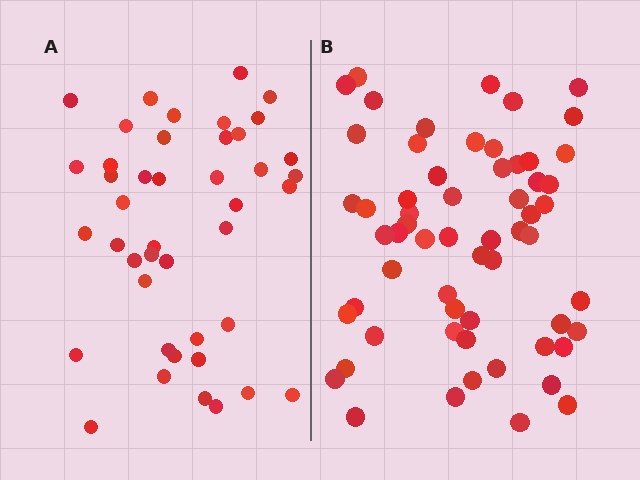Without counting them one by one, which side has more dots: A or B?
Region B (the right region) has more dots.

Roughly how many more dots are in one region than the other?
Region B has approximately 15 more dots than region A.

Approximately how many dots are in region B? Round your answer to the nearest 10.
About 60 dots.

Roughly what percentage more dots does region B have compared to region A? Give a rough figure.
About 40% more.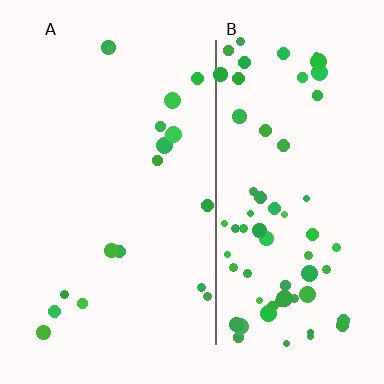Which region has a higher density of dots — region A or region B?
B (the right).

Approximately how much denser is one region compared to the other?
Approximately 4.1× — region B over region A.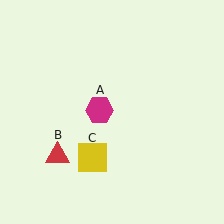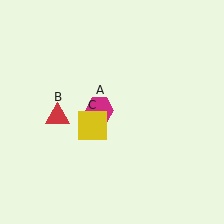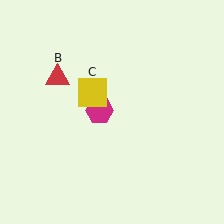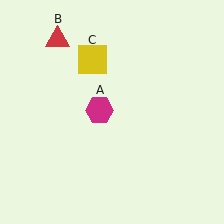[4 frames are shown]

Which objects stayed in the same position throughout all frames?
Magenta hexagon (object A) remained stationary.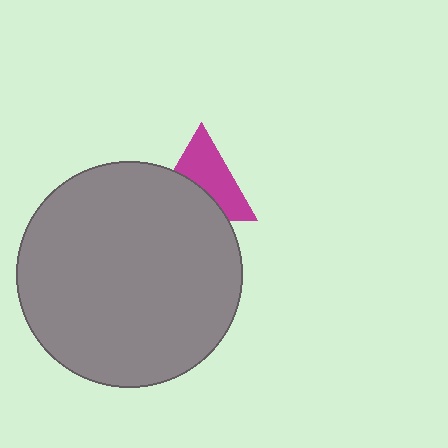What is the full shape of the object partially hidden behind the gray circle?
The partially hidden object is a magenta triangle.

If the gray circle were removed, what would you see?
You would see the complete magenta triangle.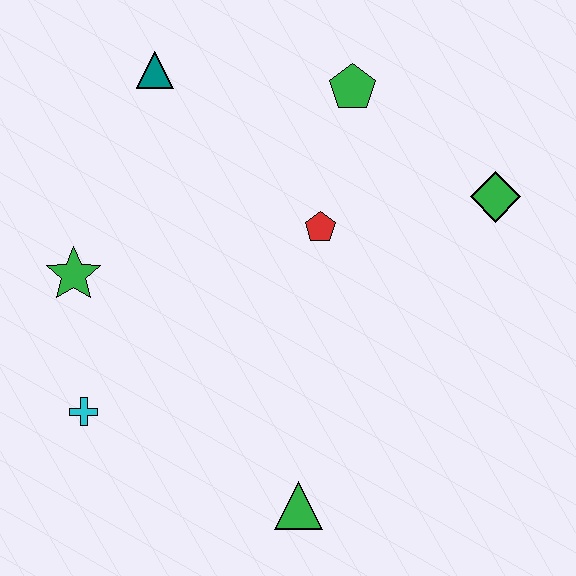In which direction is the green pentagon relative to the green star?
The green pentagon is to the right of the green star.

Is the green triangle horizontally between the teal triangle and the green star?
No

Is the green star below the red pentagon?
Yes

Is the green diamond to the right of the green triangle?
Yes